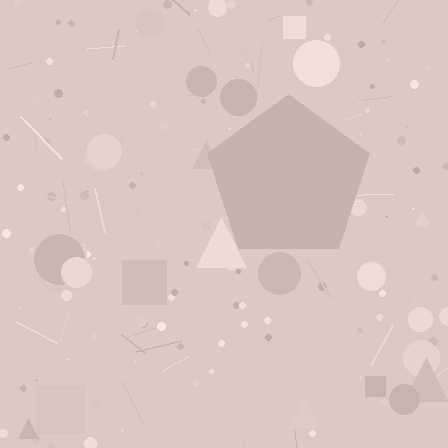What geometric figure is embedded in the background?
A pentagon is embedded in the background.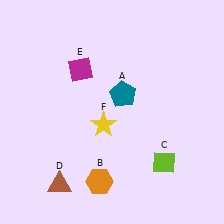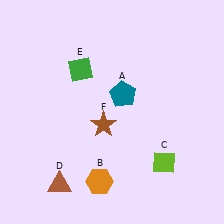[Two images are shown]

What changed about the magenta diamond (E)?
In Image 1, E is magenta. In Image 2, it changed to green.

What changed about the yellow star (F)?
In Image 1, F is yellow. In Image 2, it changed to brown.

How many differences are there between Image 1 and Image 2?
There are 2 differences between the two images.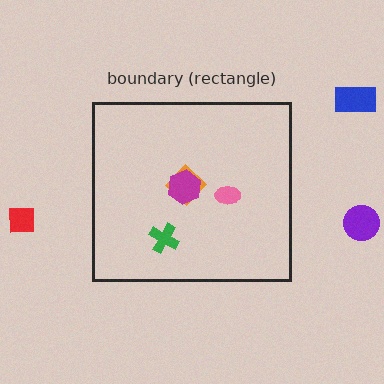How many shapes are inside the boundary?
4 inside, 3 outside.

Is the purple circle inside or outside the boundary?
Outside.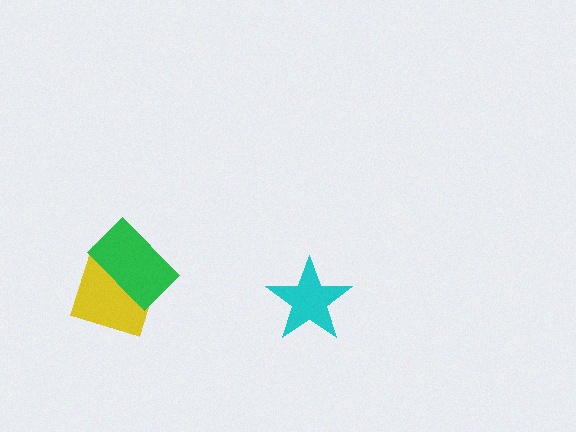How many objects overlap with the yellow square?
1 object overlaps with the yellow square.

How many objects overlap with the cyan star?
0 objects overlap with the cyan star.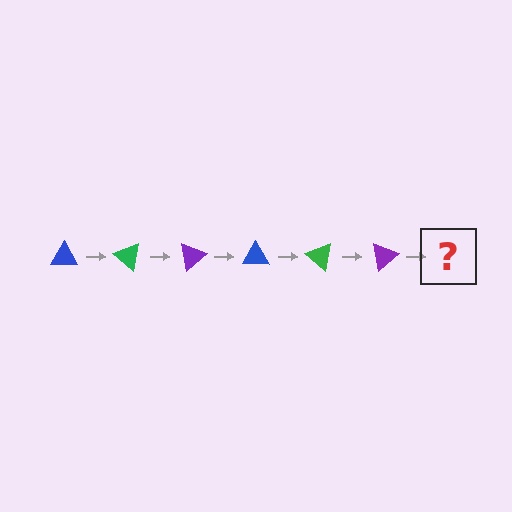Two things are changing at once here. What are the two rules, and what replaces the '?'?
The two rules are that it rotates 40 degrees each step and the color cycles through blue, green, and purple. The '?' should be a blue triangle, rotated 240 degrees from the start.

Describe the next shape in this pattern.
It should be a blue triangle, rotated 240 degrees from the start.